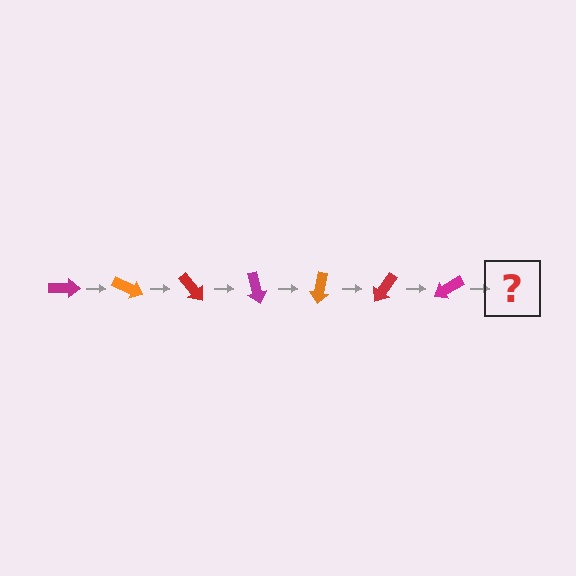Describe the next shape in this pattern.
It should be an orange arrow, rotated 175 degrees from the start.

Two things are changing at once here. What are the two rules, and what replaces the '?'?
The two rules are that it rotates 25 degrees each step and the color cycles through magenta, orange, and red. The '?' should be an orange arrow, rotated 175 degrees from the start.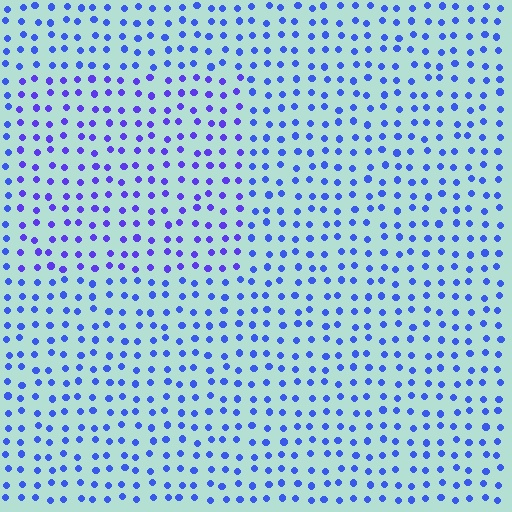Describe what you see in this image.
The image is filled with small blue elements in a uniform arrangement. A rectangle-shaped region is visible where the elements are tinted to a slightly different hue, forming a subtle color boundary.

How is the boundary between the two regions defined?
The boundary is defined purely by a slight shift in hue (about 23 degrees). Spacing, size, and orientation are identical on both sides.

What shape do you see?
I see a rectangle.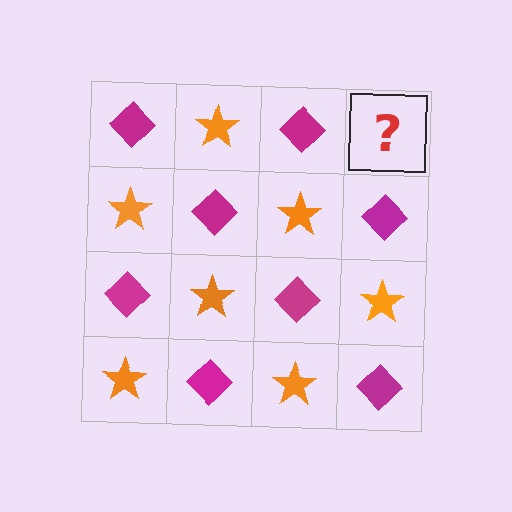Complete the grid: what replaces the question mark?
The question mark should be replaced with an orange star.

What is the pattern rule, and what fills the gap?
The rule is that it alternates magenta diamond and orange star in a checkerboard pattern. The gap should be filled with an orange star.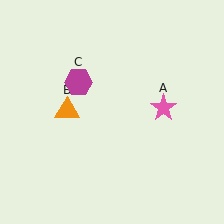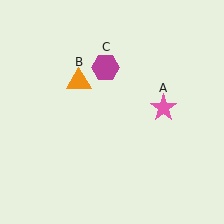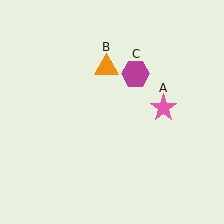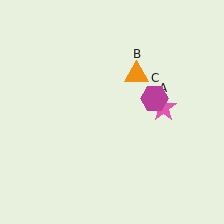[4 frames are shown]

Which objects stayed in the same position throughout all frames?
Pink star (object A) remained stationary.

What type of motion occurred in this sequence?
The orange triangle (object B), magenta hexagon (object C) rotated clockwise around the center of the scene.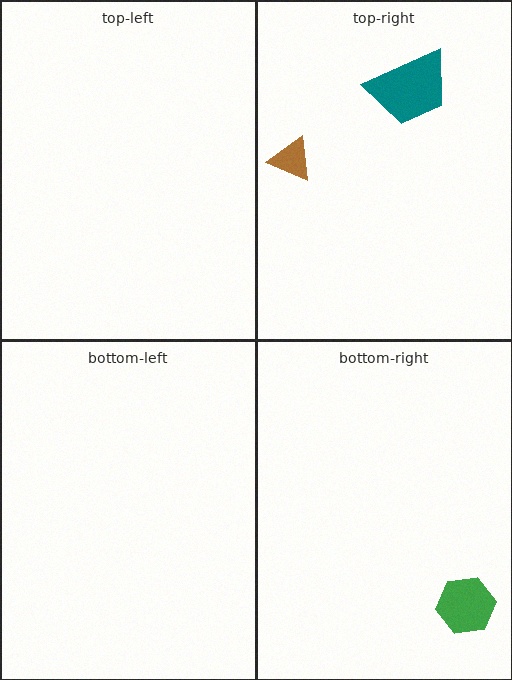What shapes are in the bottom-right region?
The green hexagon.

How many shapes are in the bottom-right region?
1.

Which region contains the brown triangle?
The top-right region.